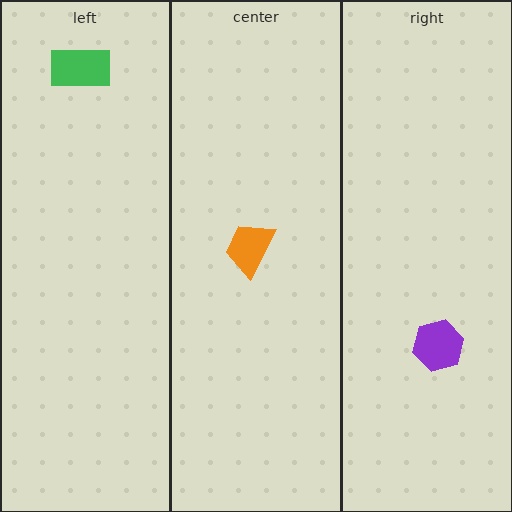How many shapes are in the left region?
1.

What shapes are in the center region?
The orange trapezoid.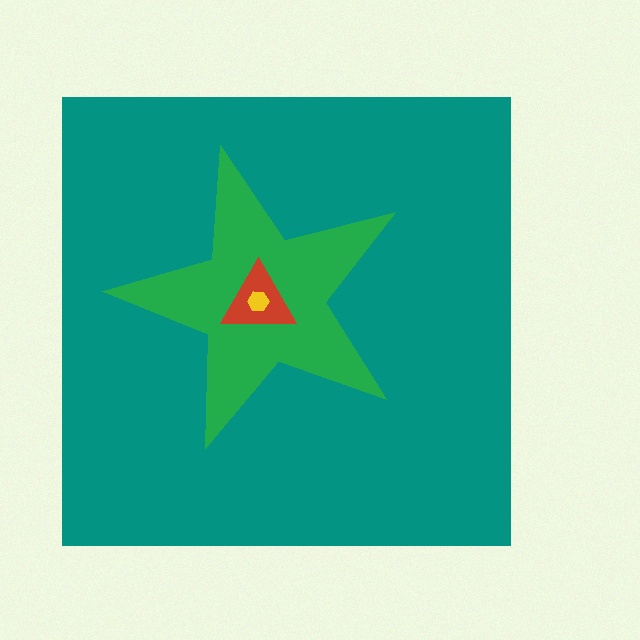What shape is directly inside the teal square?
The green star.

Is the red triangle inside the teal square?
Yes.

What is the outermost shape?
The teal square.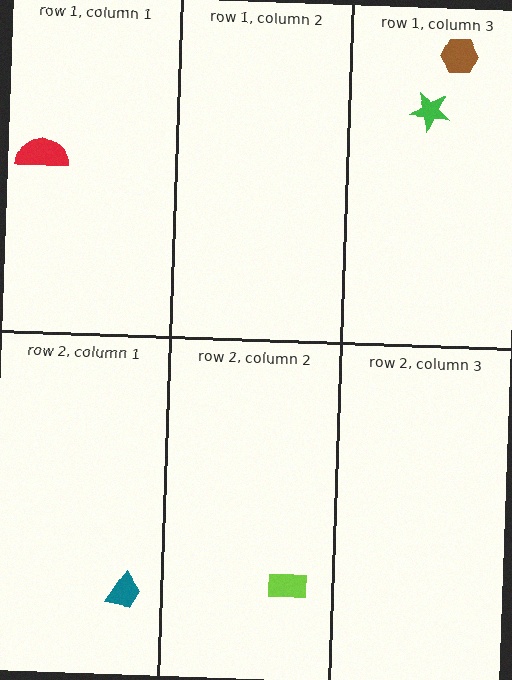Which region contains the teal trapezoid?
The row 2, column 1 region.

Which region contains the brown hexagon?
The row 1, column 3 region.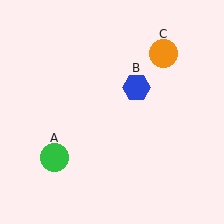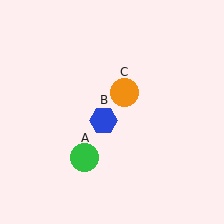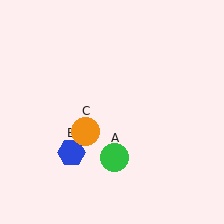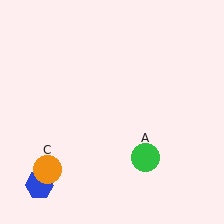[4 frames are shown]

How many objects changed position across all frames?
3 objects changed position: green circle (object A), blue hexagon (object B), orange circle (object C).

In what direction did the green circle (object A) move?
The green circle (object A) moved right.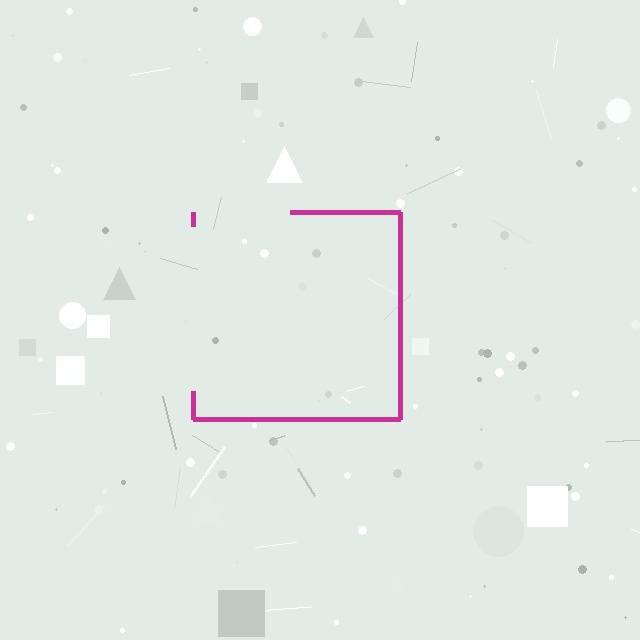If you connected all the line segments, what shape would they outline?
They would outline a square.